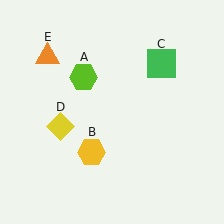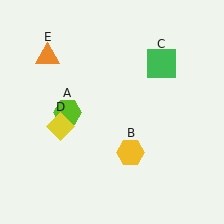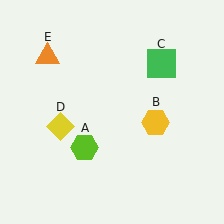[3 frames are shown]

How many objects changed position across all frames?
2 objects changed position: lime hexagon (object A), yellow hexagon (object B).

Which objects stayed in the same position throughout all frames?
Green square (object C) and yellow diamond (object D) and orange triangle (object E) remained stationary.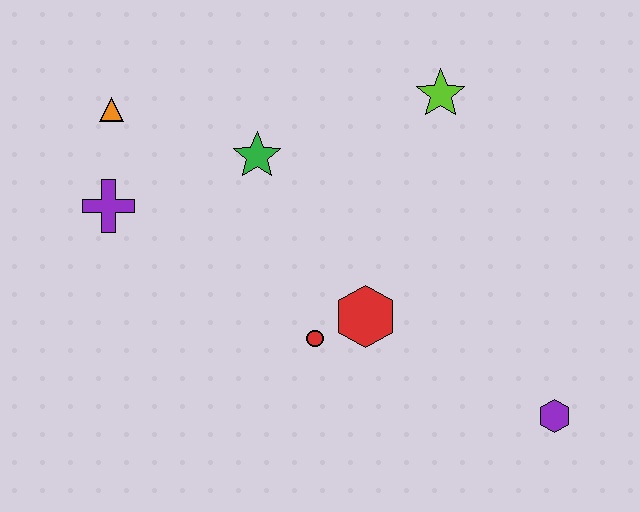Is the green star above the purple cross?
Yes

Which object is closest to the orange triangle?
The purple cross is closest to the orange triangle.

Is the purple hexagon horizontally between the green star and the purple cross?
No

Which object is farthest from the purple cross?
The purple hexagon is farthest from the purple cross.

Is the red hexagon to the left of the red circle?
No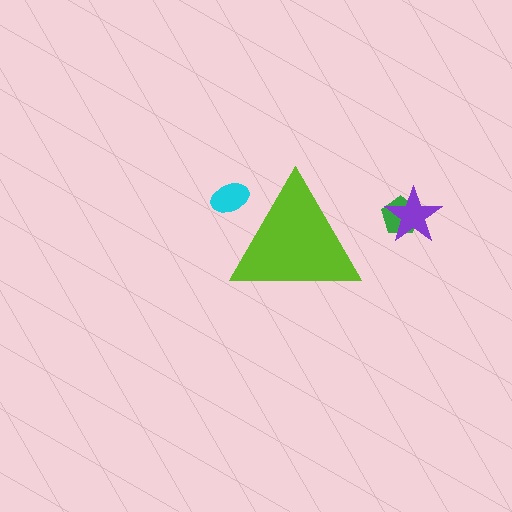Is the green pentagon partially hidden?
No, the green pentagon is fully visible.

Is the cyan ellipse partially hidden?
Yes, the cyan ellipse is partially hidden behind the lime triangle.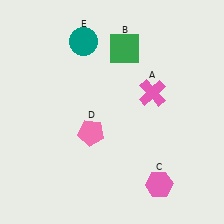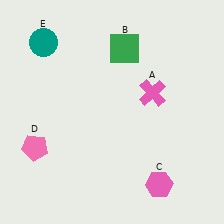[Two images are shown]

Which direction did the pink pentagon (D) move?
The pink pentagon (D) moved left.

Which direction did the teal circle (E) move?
The teal circle (E) moved left.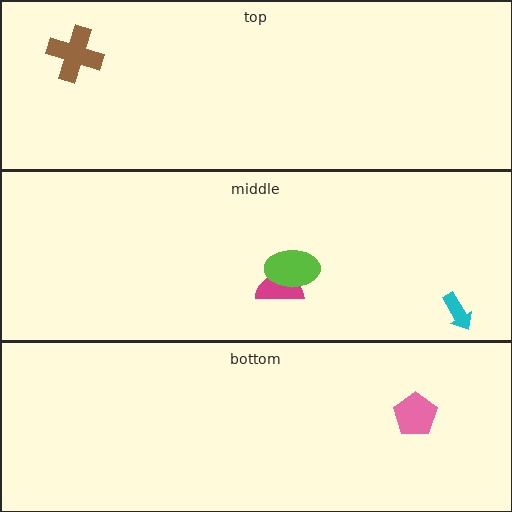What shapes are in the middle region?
The cyan arrow, the magenta semicircle, the lime ellipse.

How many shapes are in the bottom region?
1.